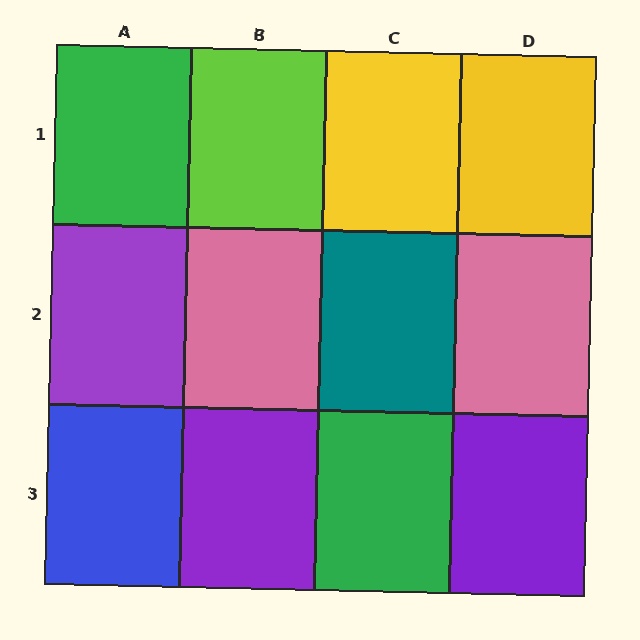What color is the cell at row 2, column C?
Teal.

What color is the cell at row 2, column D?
Pink.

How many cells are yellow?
2 cells are yellow.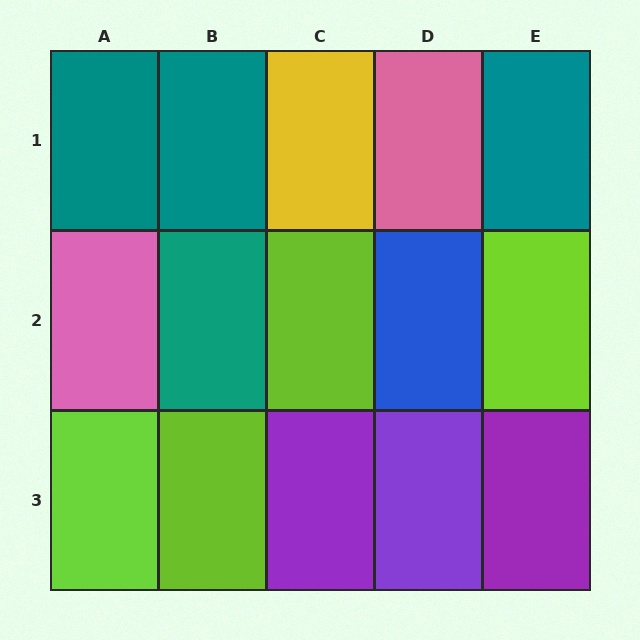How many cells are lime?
4 cells are lime.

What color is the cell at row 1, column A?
Teal.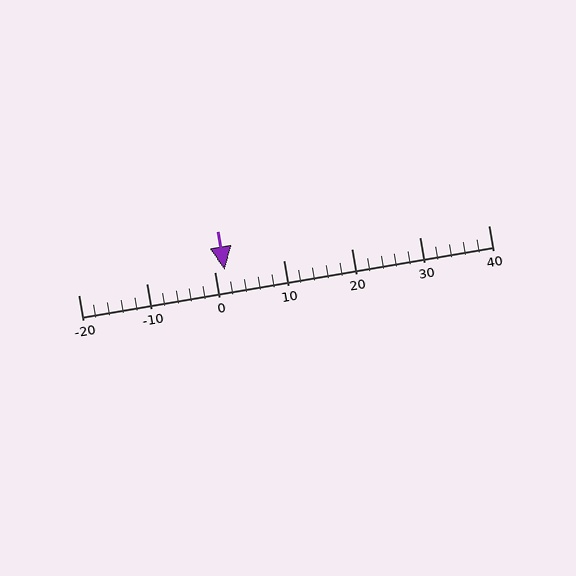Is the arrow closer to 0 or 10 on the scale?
The arrow is closer to 0.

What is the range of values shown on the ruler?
The ruler shows values from -20 to 40.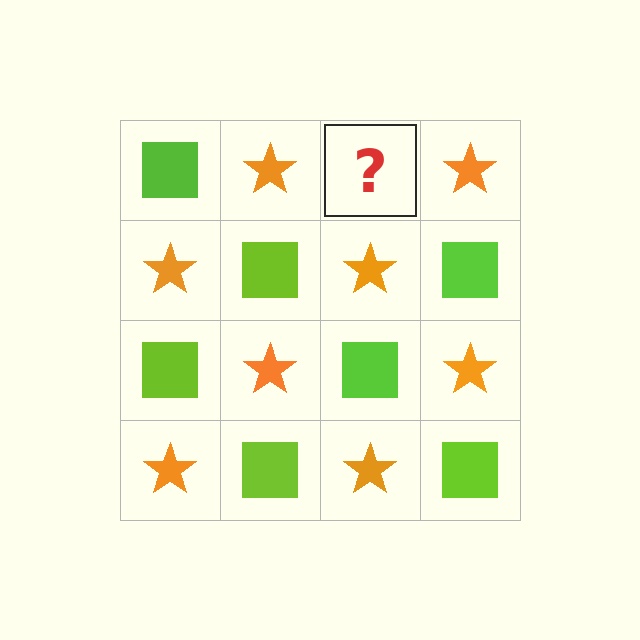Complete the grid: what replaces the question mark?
The question mark should be replaced with a lime square.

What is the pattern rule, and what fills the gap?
The rule is that it alternates lime square and orange star in a checkerboard pattern. The gap should be filled with a lime square.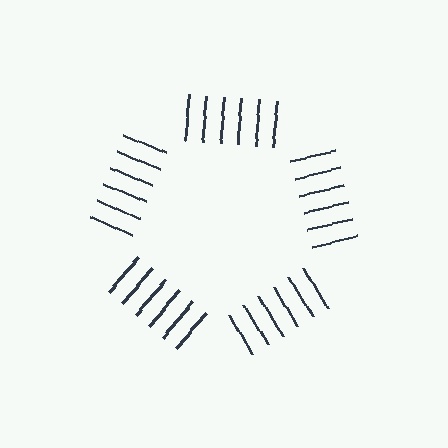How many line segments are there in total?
30 — 6 along each of the 5 edges.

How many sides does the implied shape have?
5 sides — the line-ends trace a pentagon.